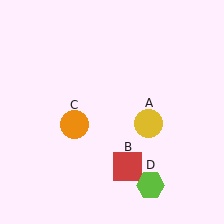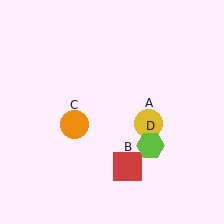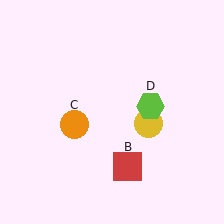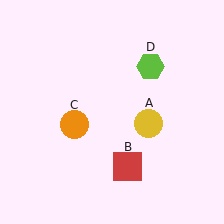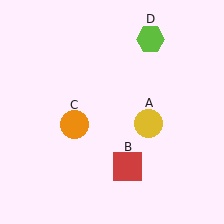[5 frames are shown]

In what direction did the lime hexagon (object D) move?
The lime hexagon (object D) moved up.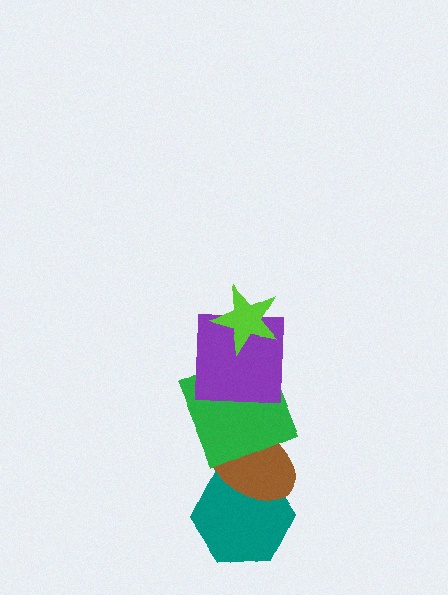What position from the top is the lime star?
The lime star is 1st from the top.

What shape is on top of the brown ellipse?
The green square is on top of the brown ellipse.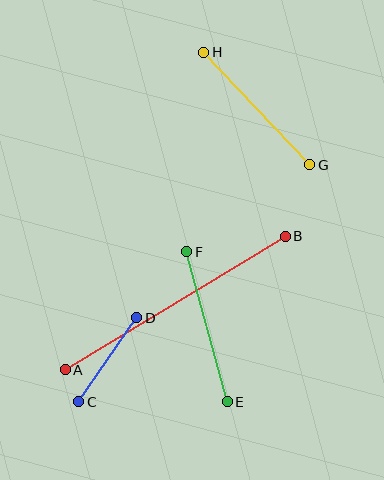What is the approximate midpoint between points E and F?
The midpoint is at approximately (207, 327) pixels.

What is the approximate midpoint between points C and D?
The midpoint is at approximately (108, 360) pixels.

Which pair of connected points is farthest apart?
Points A and B are farthest apart.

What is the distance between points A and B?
The distance is approximately 257 pixels.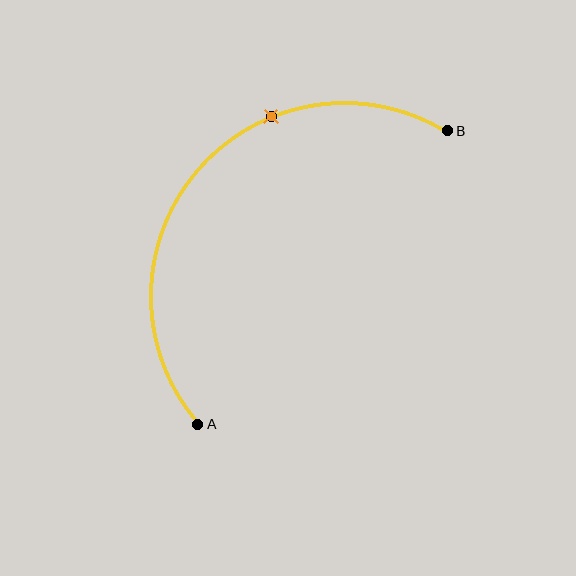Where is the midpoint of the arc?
The arc midpoint is the point on the curve farthest from the straight line joining A and B. It sits above and to the left of that line.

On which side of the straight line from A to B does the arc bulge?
The arc bulges above and to the left of the straight line connecting A and B.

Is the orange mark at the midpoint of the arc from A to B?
No. The orange mark lies on the arc but is closer to endpoint B. The arc midpoint would be at the point on the curve equidistant along the arc from both A and B.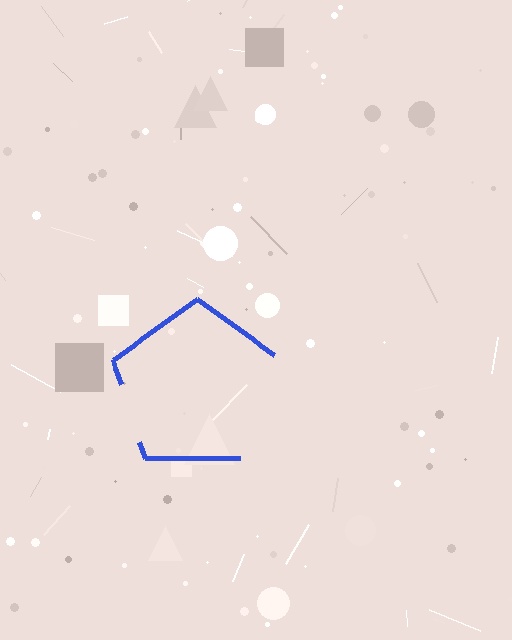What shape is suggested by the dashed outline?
The dashed outline suggests a pentagon.